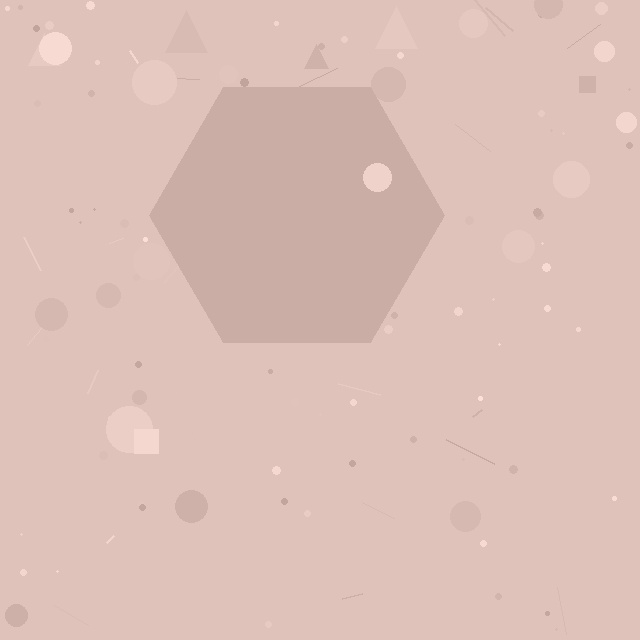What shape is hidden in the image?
A hexagon is hidden in the image.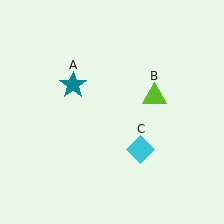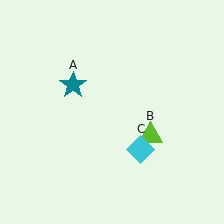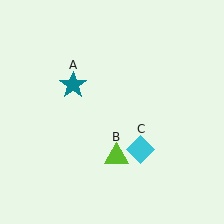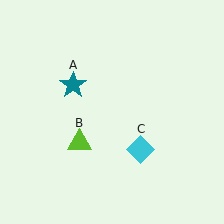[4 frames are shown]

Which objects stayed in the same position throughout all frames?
Teal star (object A) and cyan diamond (object C) remained stationary.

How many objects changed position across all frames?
1 object changed position: lime triangle (object B).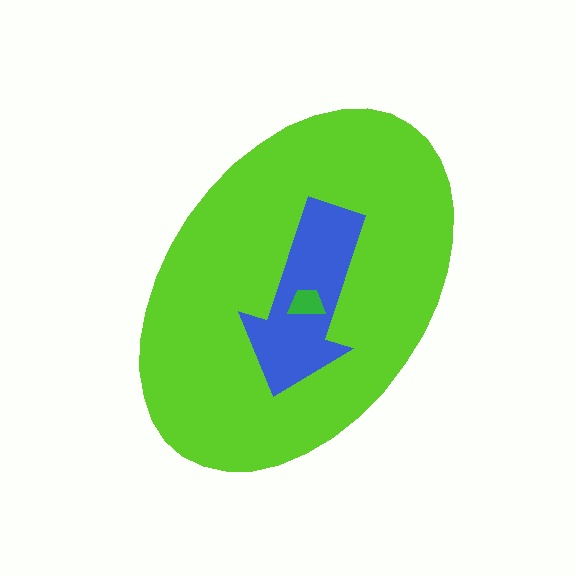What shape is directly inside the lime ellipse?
The blue arrow.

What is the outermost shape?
The lime ellipse.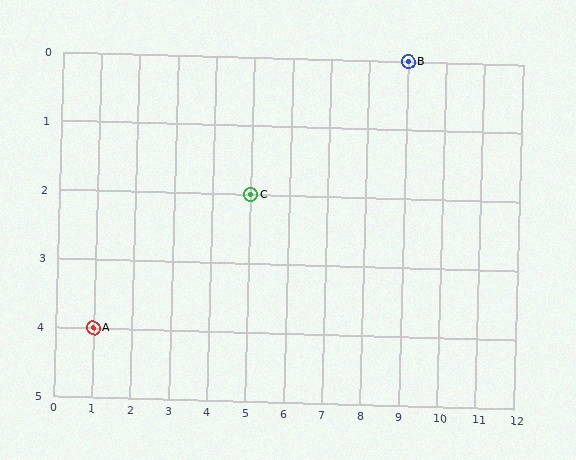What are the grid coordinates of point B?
Point B is at grid coordinates (9, 0).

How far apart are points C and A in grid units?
Points C and A are 4 columns and 2 rows apart (about 4.5 grid units diagonally).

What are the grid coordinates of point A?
Point A is at grid coordinates (1, 4).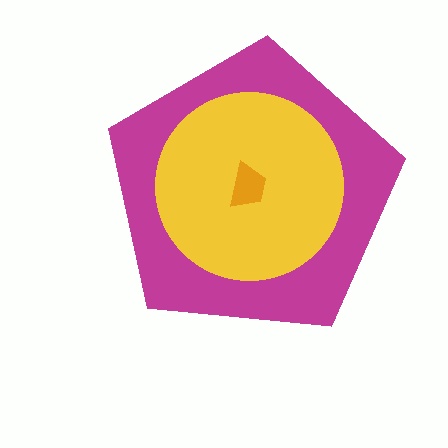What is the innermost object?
The orange trapezoid.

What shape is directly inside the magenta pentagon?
The yellow circle.